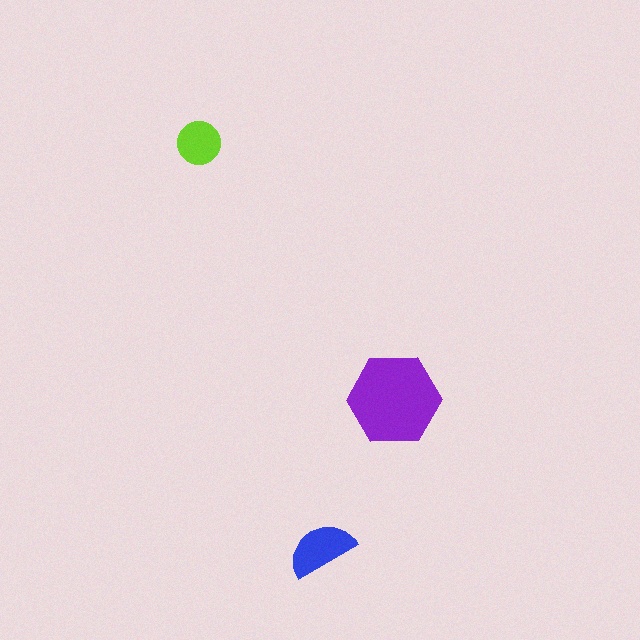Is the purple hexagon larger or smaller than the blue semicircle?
Larger.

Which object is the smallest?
The lime circle.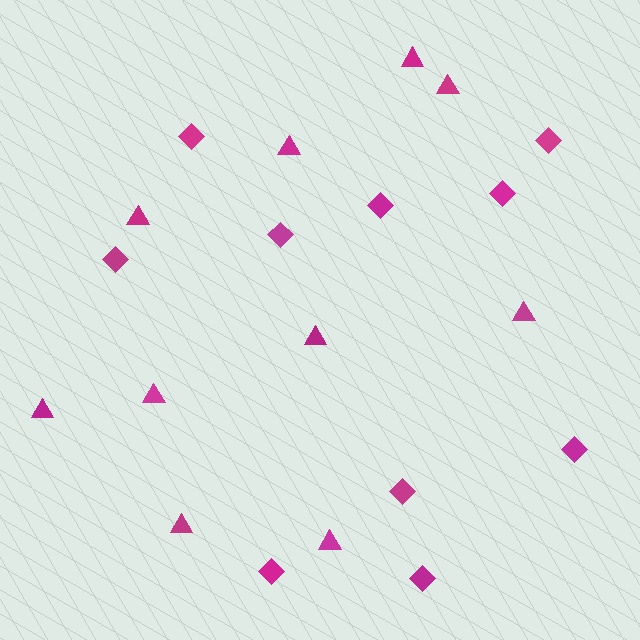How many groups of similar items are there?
There are 2 groups: one group of triangles (10) and one group of diamonds (10).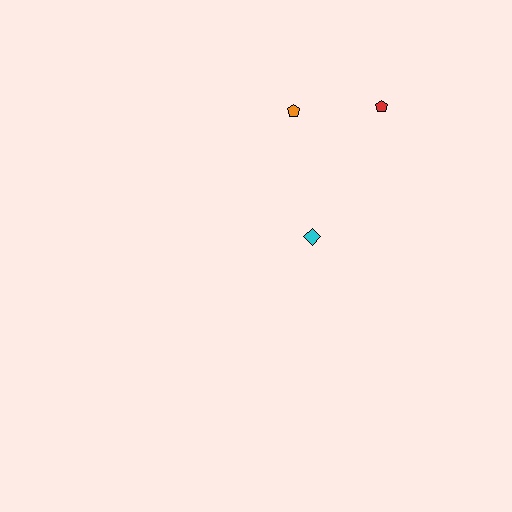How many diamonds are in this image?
There is 1 diamond.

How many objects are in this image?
There are 3 objects.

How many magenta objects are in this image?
There are no magenta objects.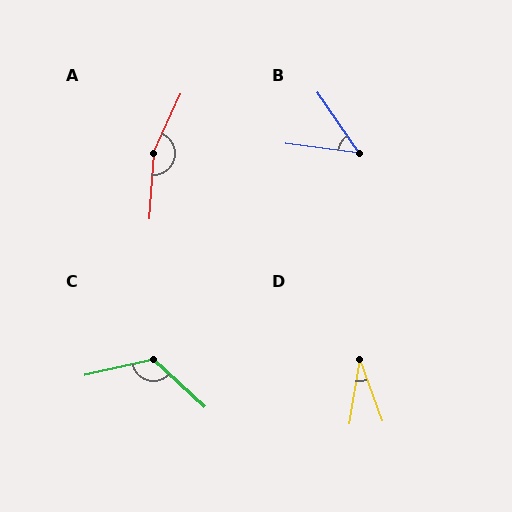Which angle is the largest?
A, at approximately 160 degrees.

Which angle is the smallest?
D, at approximately 29 degrees.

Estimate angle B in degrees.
Approximately 48 degrees.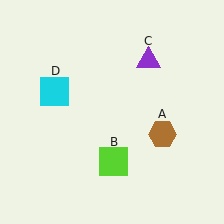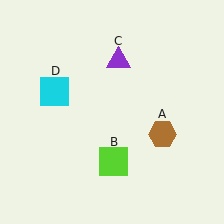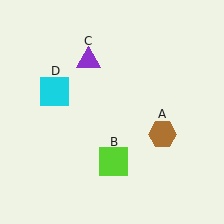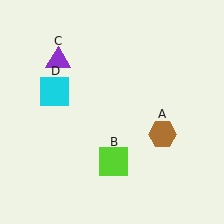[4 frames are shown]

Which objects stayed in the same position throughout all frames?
Brown hexagon (object A) and lime square (object B) and cyan square (object D) remained stationary.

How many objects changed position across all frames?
1 object changed position: purple triangle (object C).